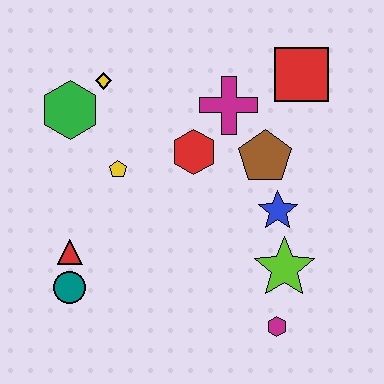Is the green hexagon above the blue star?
Yes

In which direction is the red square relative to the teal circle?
The red square is to the right of the teal circle.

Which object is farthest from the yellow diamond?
The magenta hexagon is farthest from the yellow diamond.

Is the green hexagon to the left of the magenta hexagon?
Yes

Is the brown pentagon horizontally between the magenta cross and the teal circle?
No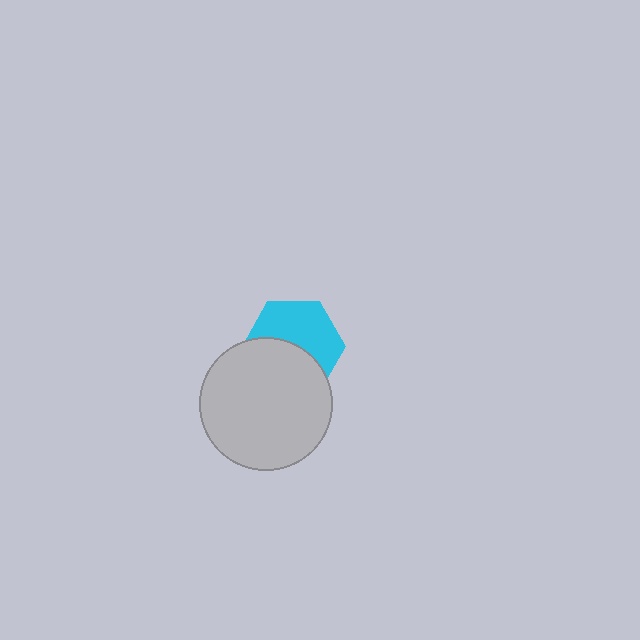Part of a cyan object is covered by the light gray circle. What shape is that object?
It is a hexagon.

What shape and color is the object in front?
The object in front is a light gray circle.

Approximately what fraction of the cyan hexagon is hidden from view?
Roughly 47% of the cyan hexagon is hidden behind the light gray circle.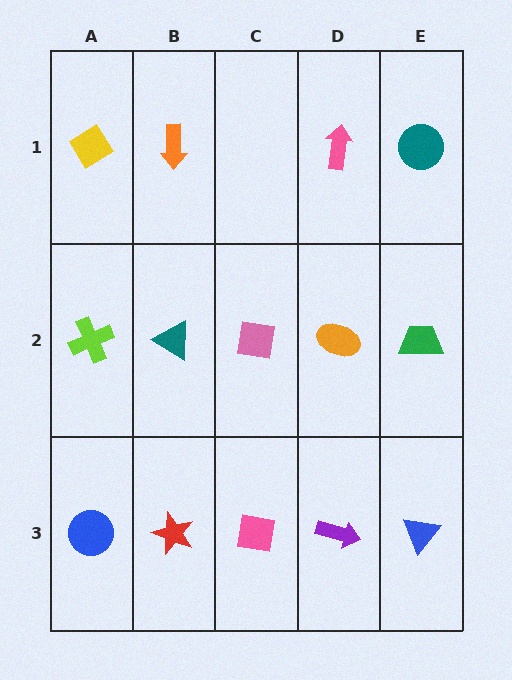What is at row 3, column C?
A pink square.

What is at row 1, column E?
A teal circle.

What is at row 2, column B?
A teal triangle.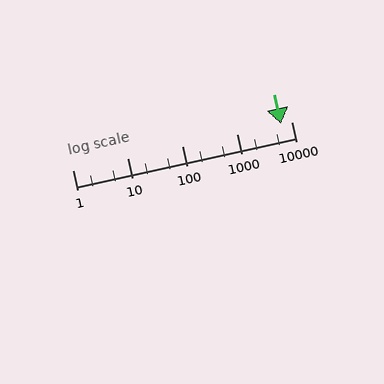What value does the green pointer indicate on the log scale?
The pointer indicates approximately 6600.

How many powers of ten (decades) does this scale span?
The scale spans 4 decades, from 1 to 10000.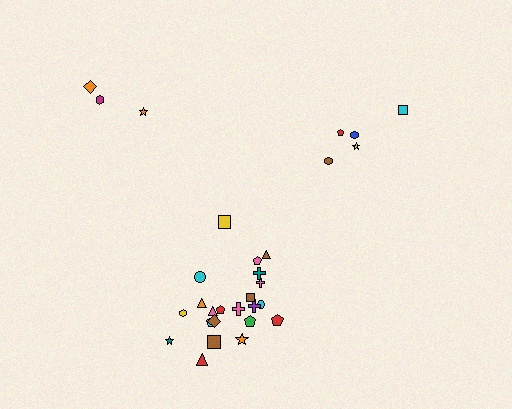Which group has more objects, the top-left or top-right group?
The top-right group.